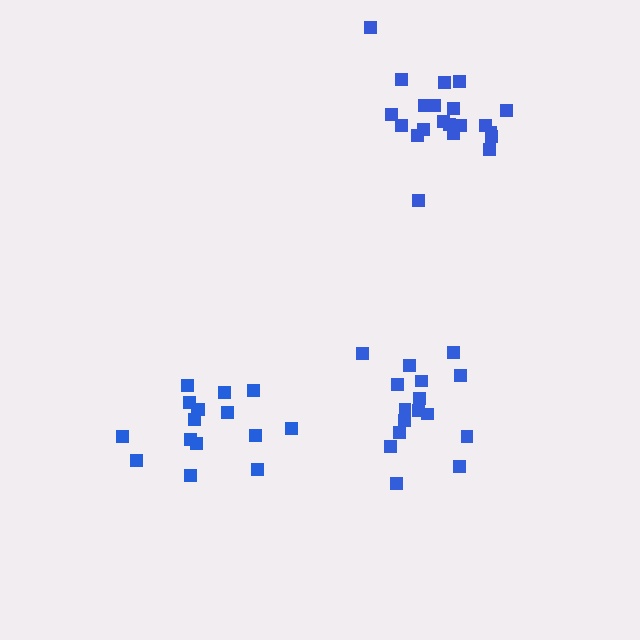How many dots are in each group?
Group 1: 16 dots, Group 2: 16 dots, Group 3: 21 dots (53 total).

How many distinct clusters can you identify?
There are 3 distinct clusters.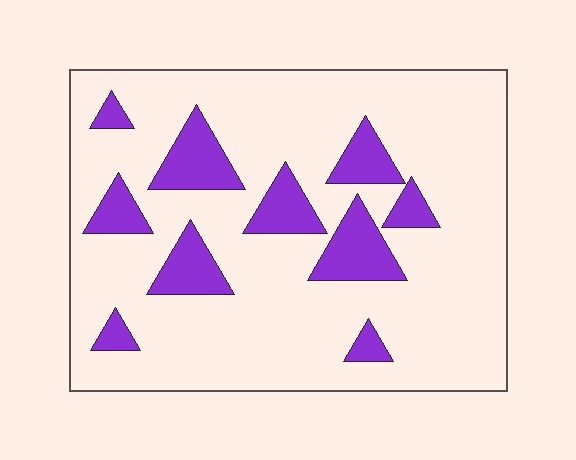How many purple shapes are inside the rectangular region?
10.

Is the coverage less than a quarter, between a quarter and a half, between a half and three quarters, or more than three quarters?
Less than a quarter.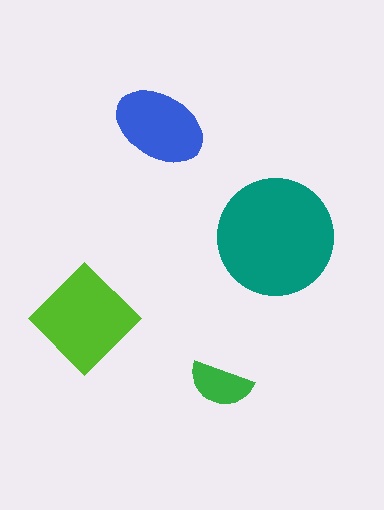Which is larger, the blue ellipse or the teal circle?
The teal circle.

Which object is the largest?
The teal circle.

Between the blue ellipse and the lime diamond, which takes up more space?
The lime diamond.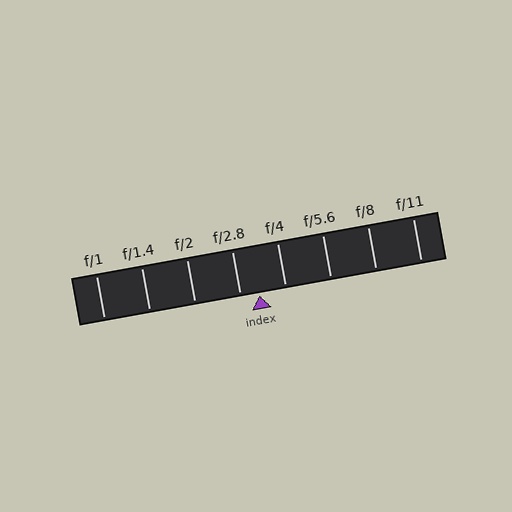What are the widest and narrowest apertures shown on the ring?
The widest aperture shown is f/1 and the narrowest is f/11.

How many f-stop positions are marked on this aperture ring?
There are 8 f-stop positions marked.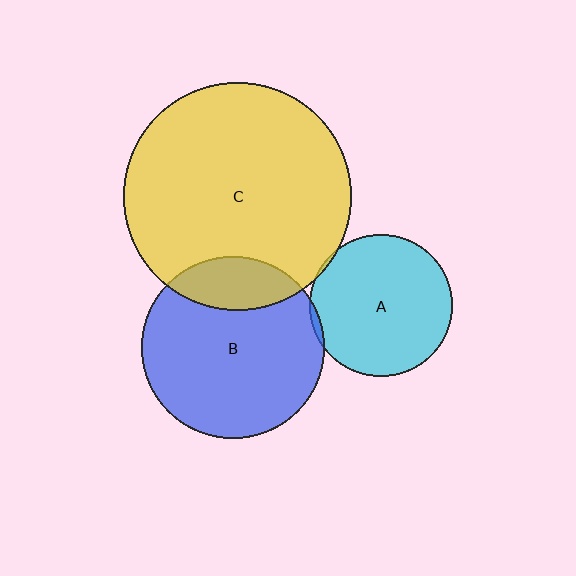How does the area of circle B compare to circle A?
Approximately 1.6 times.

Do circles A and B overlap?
Yes.